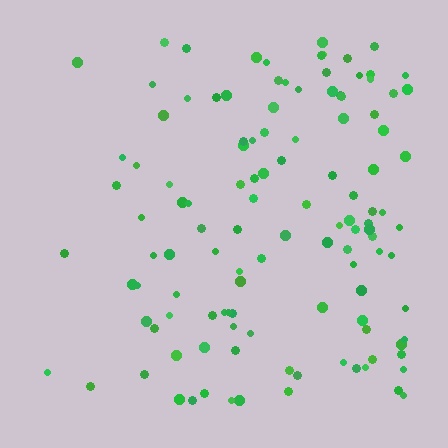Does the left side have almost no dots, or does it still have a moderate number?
Still a moderate number, just noticeably fewer than the right.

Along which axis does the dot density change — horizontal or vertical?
Horizontal.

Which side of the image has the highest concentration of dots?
The right.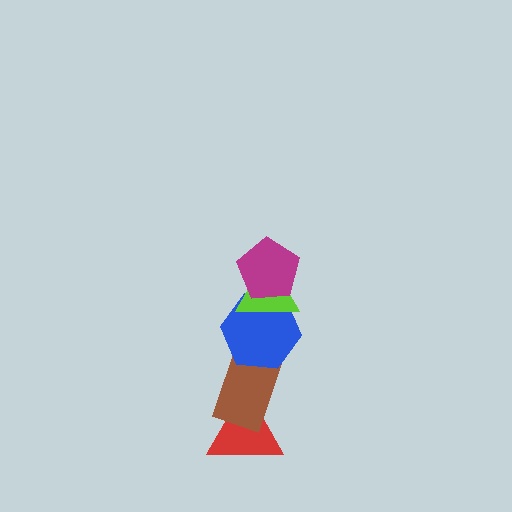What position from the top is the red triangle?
The red triangle is 5th from the top.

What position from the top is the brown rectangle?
The brown rectangle is 4th from the top.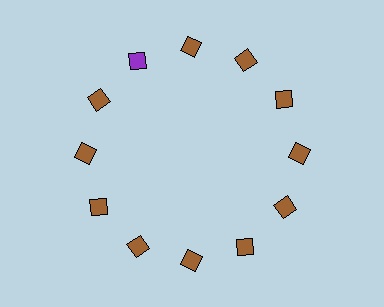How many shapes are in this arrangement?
There are 12 shapes arranged in a ring pattern.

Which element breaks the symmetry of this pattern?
The purple square at roughly the 11 o'clock position breaks the symmetry. All other shapes are brown squares.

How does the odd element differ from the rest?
It has a different color: purple instead of brown.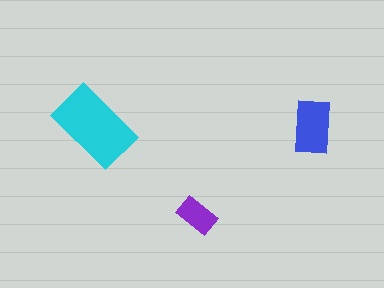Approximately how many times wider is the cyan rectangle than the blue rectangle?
About 1.5 times wider.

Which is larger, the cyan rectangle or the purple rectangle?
The cyan one.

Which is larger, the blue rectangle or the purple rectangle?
The blue one.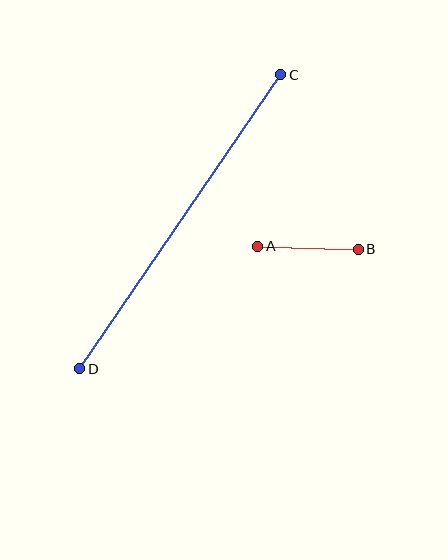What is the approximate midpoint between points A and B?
The midpoint is at approximately (308, 248) pixels.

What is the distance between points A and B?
The distance is approximately 100 pixels.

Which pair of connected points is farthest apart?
Points C and D are farthest apart.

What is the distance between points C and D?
The distance is approximately 356 pixels.